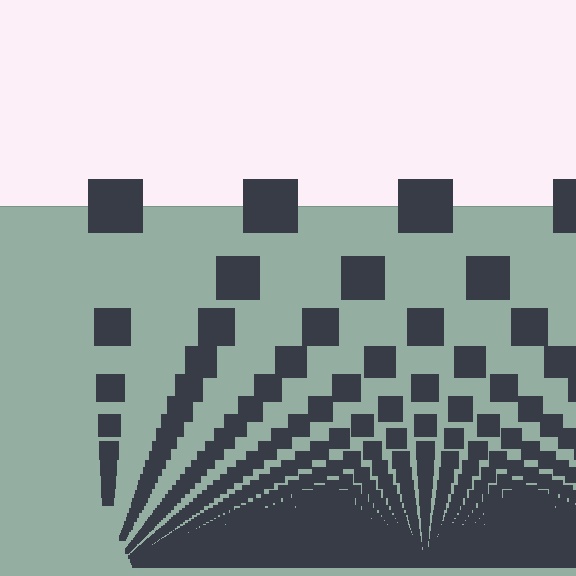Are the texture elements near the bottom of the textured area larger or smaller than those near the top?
Smaller. The gradient is inverted — elements near the bottom are smaller and denser.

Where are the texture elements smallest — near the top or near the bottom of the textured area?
Near the bottom.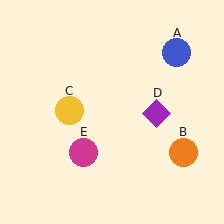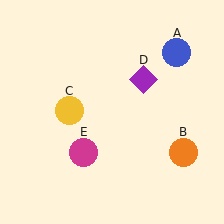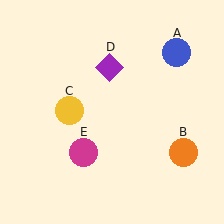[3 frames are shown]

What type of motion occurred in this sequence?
The purple diamond (object D) rotated counterclockwise around the center of the scene.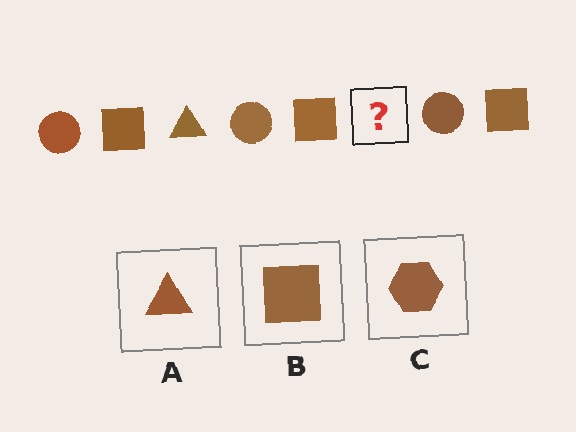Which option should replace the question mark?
Option A.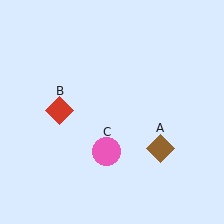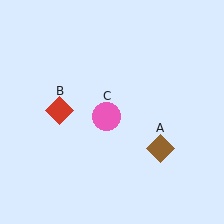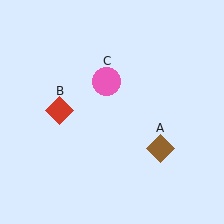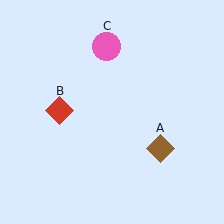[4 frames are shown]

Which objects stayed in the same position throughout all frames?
Brown diamond (object A) and red diamond (object B) remained stationary.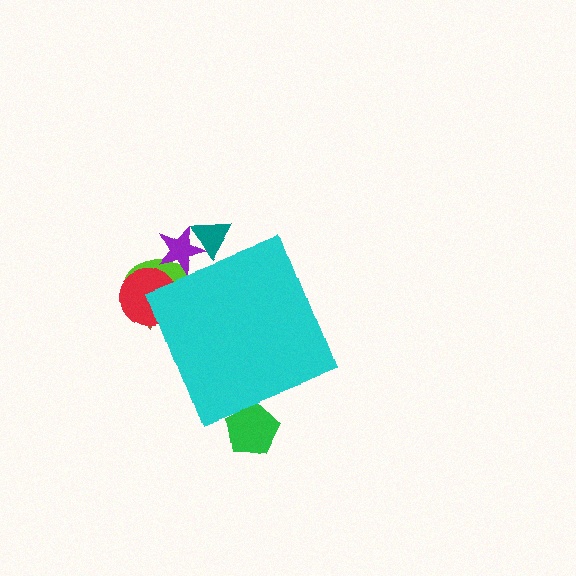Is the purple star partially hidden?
Yes, the purple star is partially hidden behind the cyan diamond.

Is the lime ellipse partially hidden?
Yes, the lime ellipse is partially hidden behind the cyan diamond.